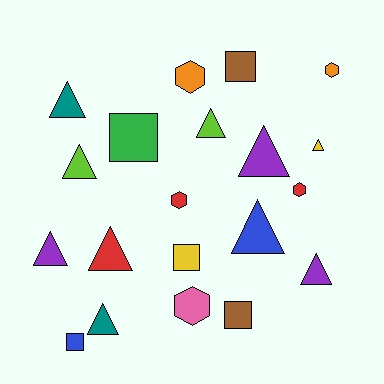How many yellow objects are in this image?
There are 2 yellow objects.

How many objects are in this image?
There are 20 objects.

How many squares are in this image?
There are 5 squares.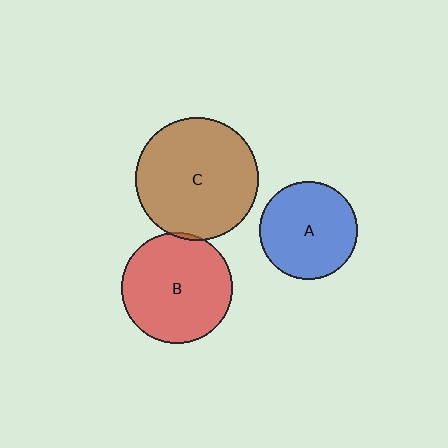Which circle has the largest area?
Circle C (brown).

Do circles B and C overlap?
Yes.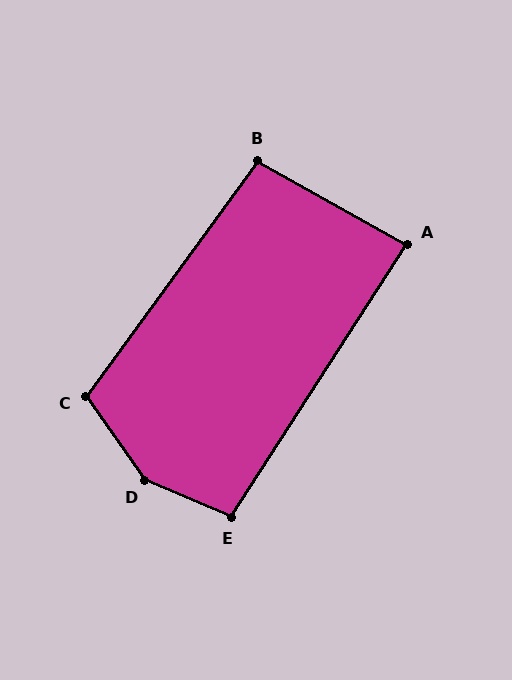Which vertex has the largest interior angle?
D, at approximately 148 degrees.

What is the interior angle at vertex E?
Approximately 100 degrees (obtuse).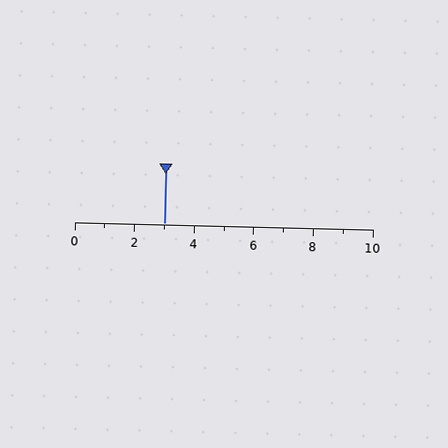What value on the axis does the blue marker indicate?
The marker indicates approximately 3.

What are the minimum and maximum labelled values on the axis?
The axis runs from 0 to 10.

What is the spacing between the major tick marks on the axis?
The major ticks are spaced 2 apart.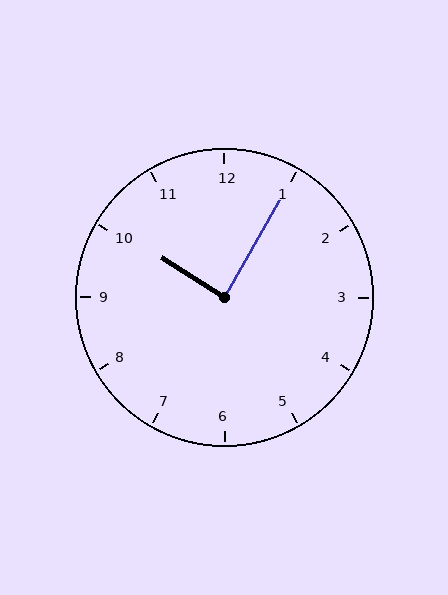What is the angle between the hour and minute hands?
Approximately 88 degrees.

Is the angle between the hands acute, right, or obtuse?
It is right.